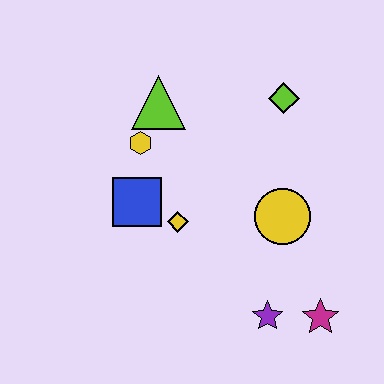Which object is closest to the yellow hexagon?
The lime triangle is closest to the yellow hexagon.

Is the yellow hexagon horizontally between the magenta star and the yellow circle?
No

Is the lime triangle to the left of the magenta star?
Yes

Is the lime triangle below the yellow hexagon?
No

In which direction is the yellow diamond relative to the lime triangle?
The yellow diamond is below the lime triangle.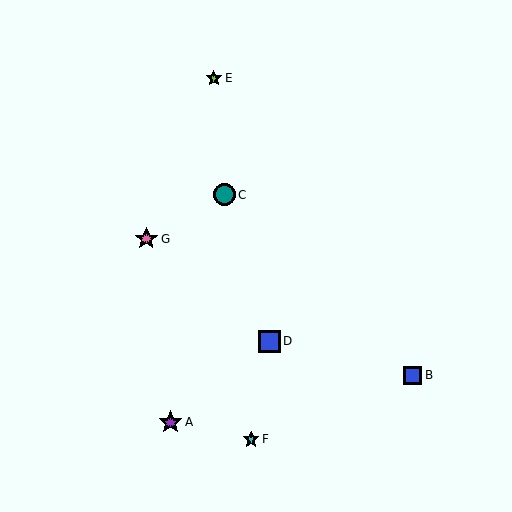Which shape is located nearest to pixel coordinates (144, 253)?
The pink star (labeled G) at (146, 239) is nearest to that location.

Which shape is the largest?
The purple star (labeled A) is the largest.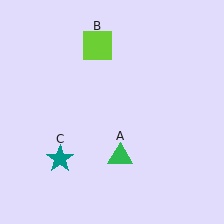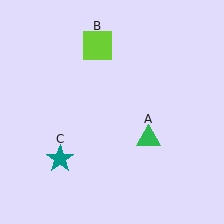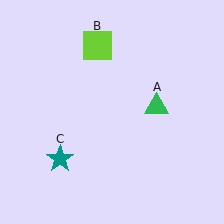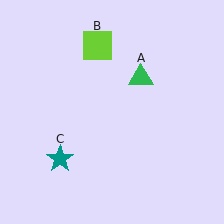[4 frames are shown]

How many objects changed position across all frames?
1 object changed position: green triangle (object A).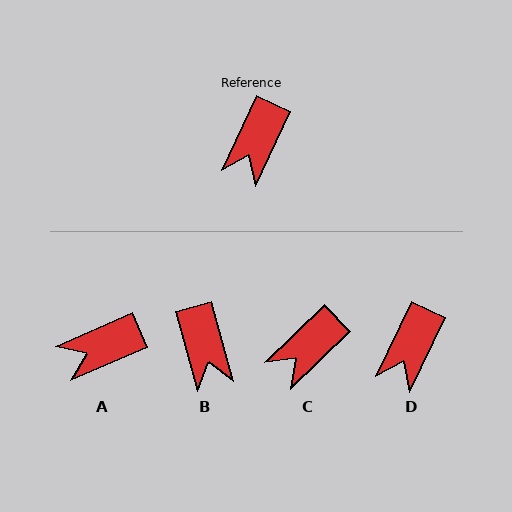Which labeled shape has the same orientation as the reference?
D.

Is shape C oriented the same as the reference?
No, it is off by about 21 degrees.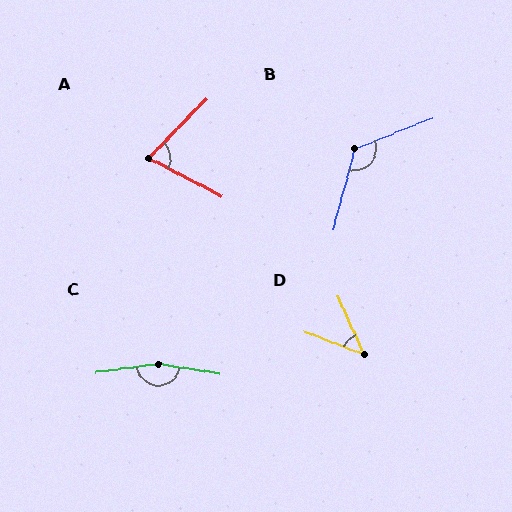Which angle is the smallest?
D, at approximately 45 degrees.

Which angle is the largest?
C, at approximately 164 degrees.